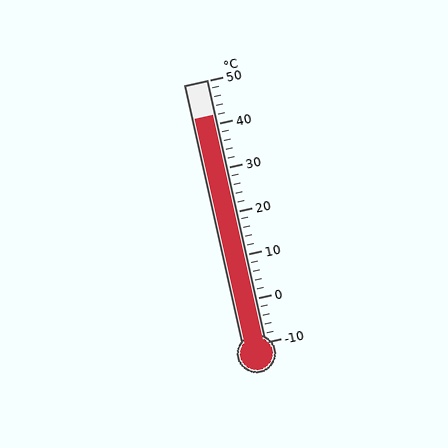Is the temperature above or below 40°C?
The temperature is above 40°C.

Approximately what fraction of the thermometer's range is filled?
The thermometer is filled to approximately 85% of its range.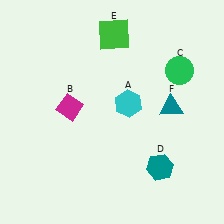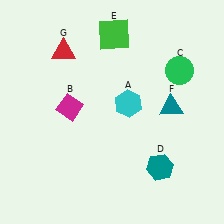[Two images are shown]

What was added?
A red triangle (G) was added in Image 2.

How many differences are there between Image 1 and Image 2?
There is 1 difference between the two images.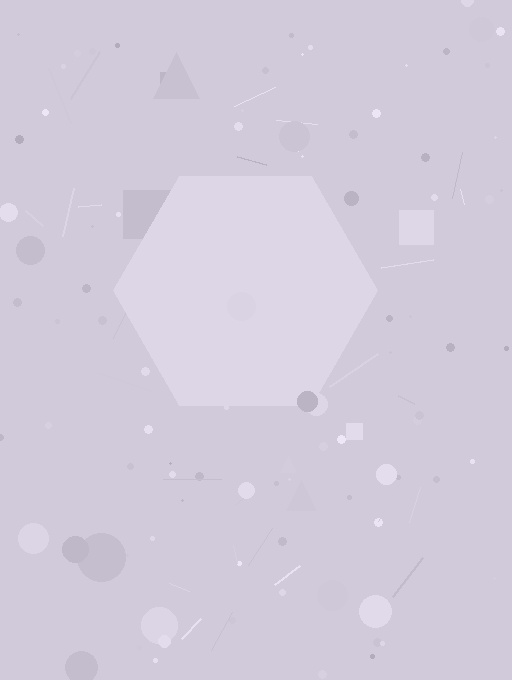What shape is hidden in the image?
A hexagon is hidden in the image.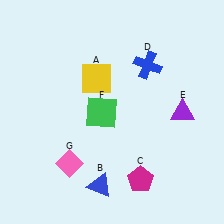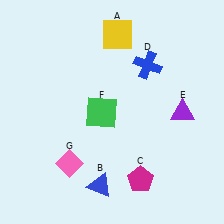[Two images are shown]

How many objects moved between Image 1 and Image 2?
1 object moved between the two images.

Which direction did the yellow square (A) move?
The yellow square (A) moved up.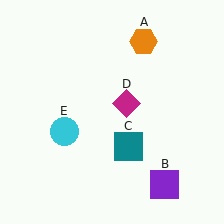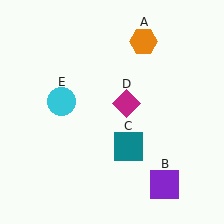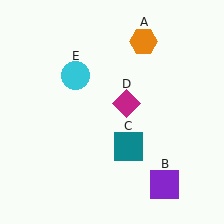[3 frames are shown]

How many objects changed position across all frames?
1 object changed position: cyan circle (object E).